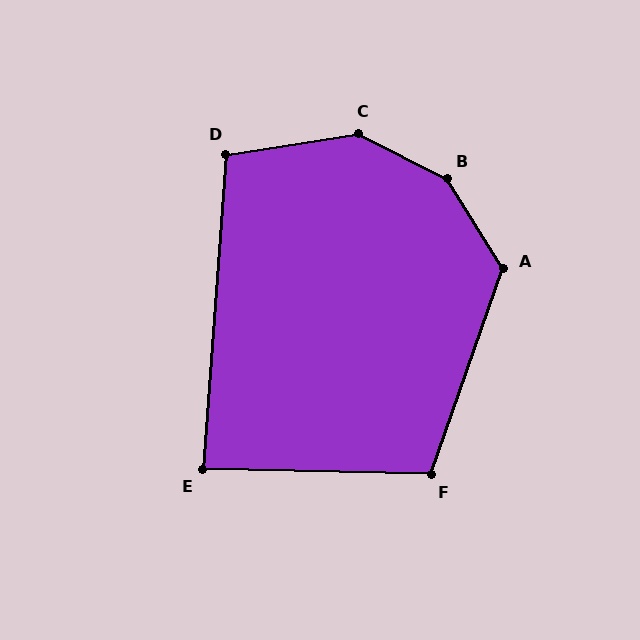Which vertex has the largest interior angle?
B, at approximately 149 degrees.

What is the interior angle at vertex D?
Approximately 103 degrees (obtuse).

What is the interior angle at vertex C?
Approximately 144 degrees (obtuse).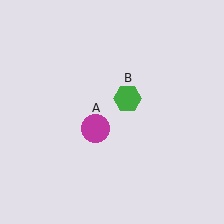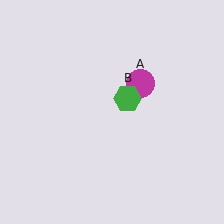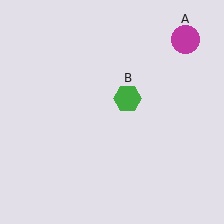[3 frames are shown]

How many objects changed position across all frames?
1 object changed position: magenta circle (object A).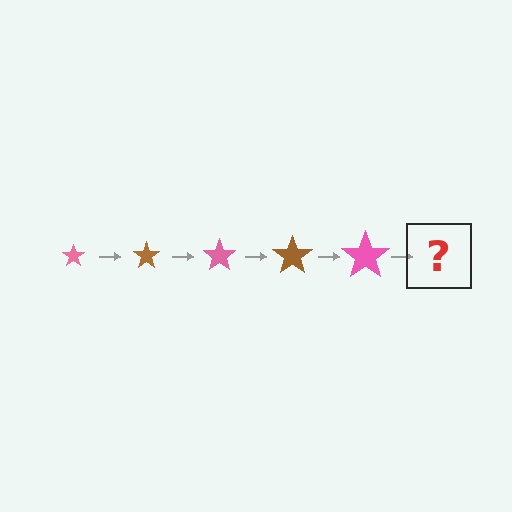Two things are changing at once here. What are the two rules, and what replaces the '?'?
The two rules are that the star grows larger each step and the color cycles through pink and brown. The '?' should be a brown star, larger than the previous one.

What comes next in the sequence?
The next element should be a brown star, larger than the previous one.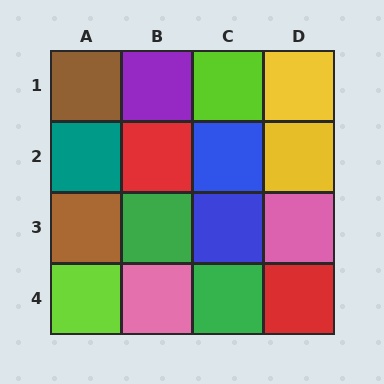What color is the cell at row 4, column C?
Green.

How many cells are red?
2 cells are red.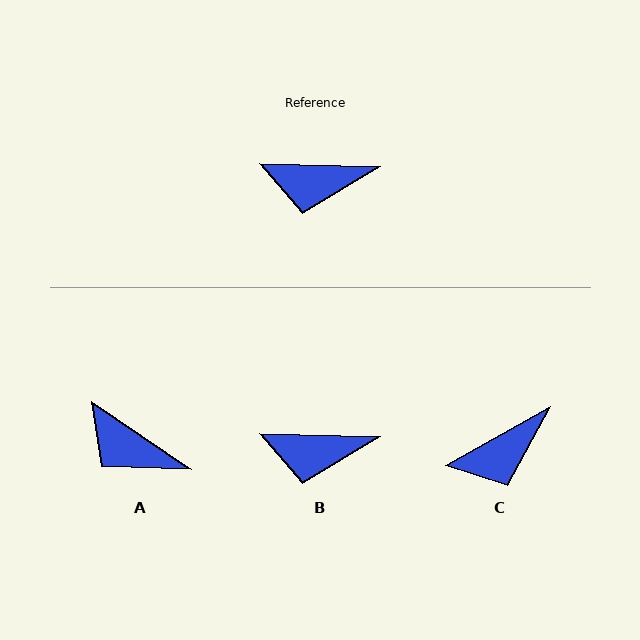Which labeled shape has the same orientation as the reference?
B.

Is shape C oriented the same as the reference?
No, it is off by about 31 degrees.